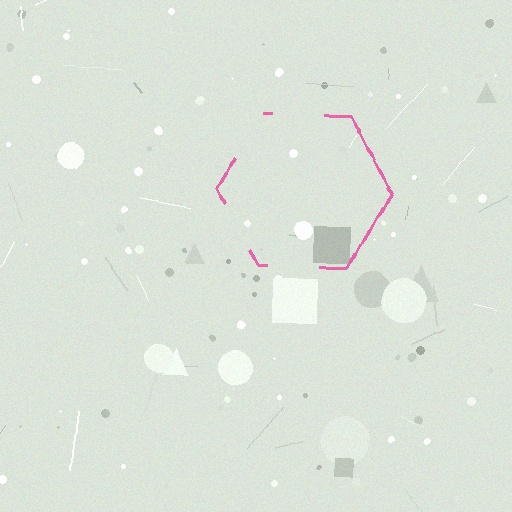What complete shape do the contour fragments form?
The contour fragments form a hexagon.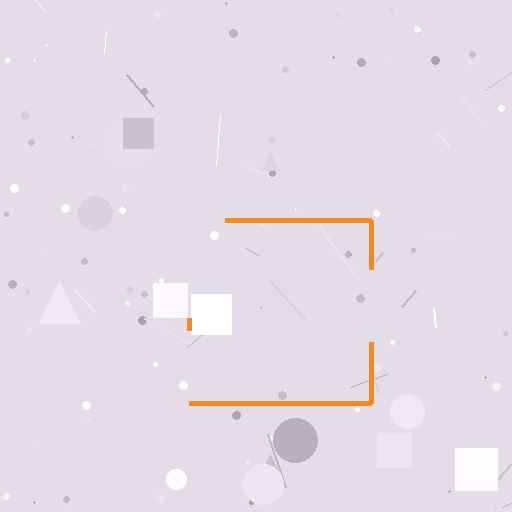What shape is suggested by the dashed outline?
The dashed outline suggests a square.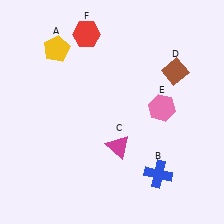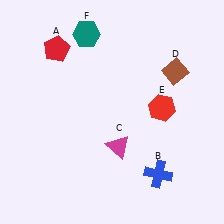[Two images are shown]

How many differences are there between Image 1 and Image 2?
There are 3 differences between the two images.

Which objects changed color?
A changed from yellow to red. E changed from pink to red. F changed from red to teal.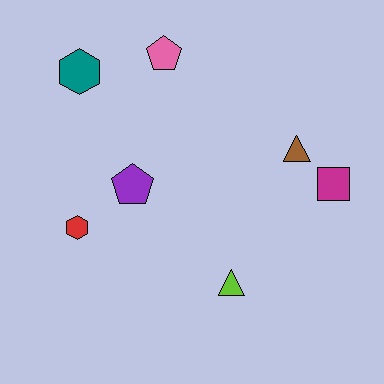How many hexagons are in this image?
There are 2 hexagons.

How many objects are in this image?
There are 7 objects.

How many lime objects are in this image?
There is 1 lime object.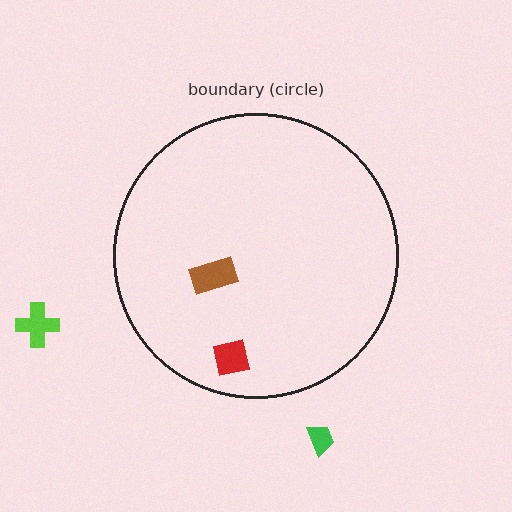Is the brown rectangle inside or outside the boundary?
Inside.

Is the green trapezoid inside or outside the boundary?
Outside.